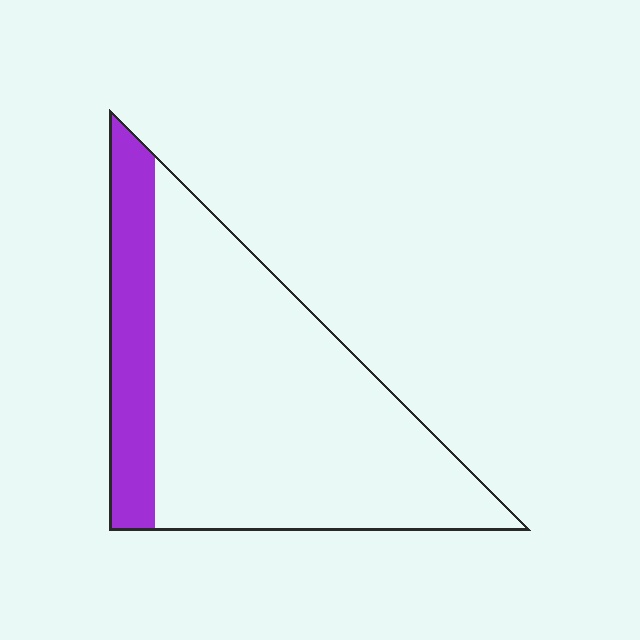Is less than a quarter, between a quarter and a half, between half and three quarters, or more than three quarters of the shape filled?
Less than a quarter.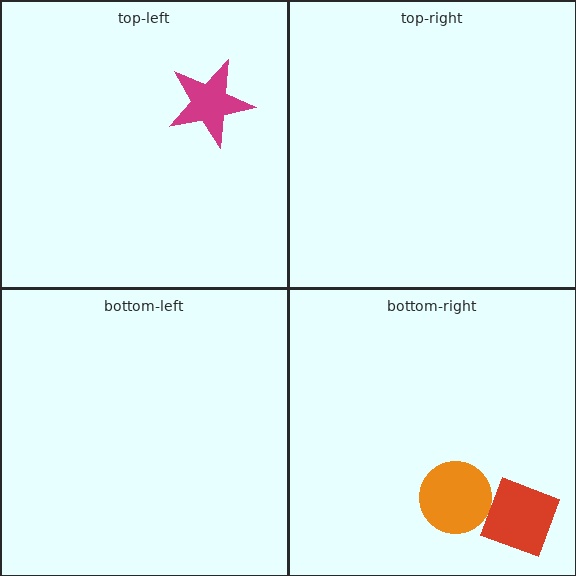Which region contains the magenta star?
The top-left region.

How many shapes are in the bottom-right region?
2.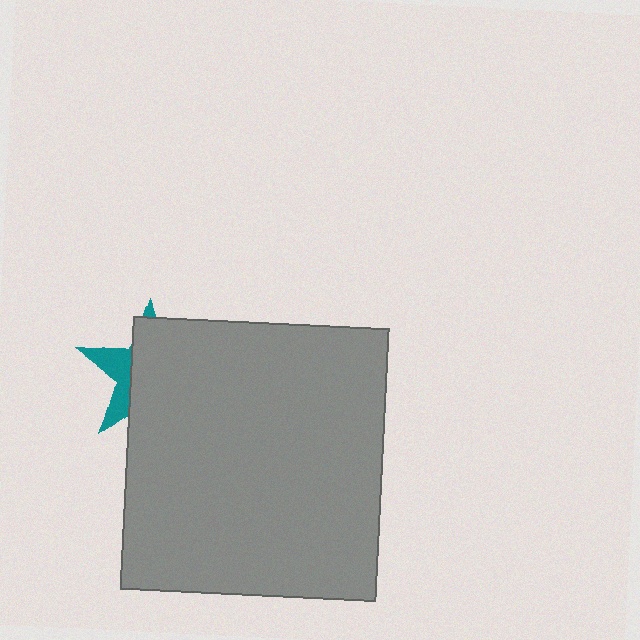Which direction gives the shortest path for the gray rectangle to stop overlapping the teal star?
Moving right gives the shortest separation.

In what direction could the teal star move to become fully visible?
The teal star could move left. That would shift it out from behind the gray rectangle entirely.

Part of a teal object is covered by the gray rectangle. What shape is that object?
It is a star.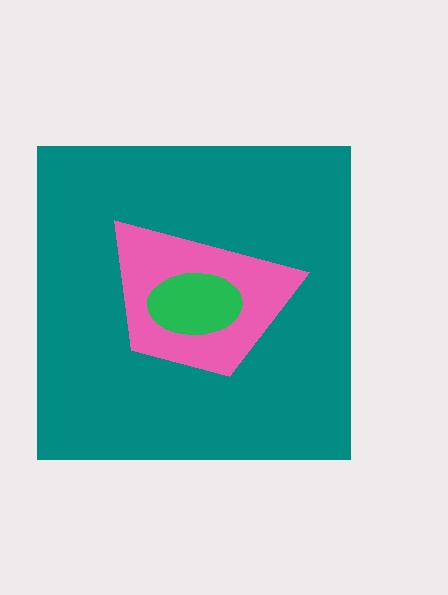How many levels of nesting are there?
3.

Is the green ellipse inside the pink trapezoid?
Yes.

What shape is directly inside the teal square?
The pink trapezoid.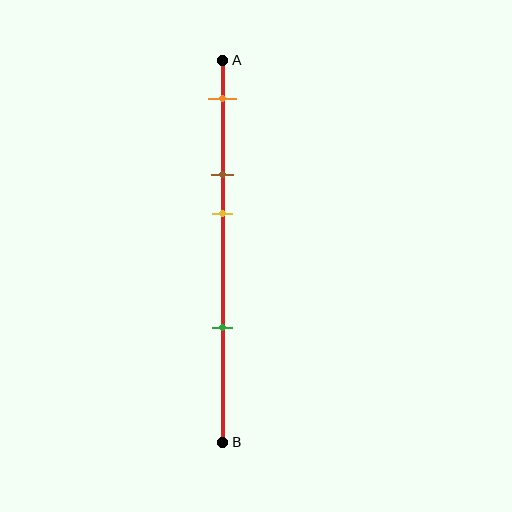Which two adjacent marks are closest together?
The brown and yellow marks are the closest adjacent pair.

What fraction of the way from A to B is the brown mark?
The brown mark is approximately 30% (0.3) of the way from A to B.